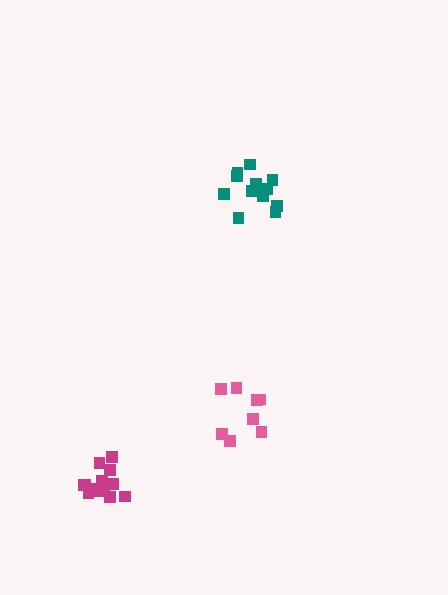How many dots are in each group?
Group 1: 14 dots, Group 2: 8 dots, Group 3: 12 dots (34 total).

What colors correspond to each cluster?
The clusters are colored: magenta, pink, teal.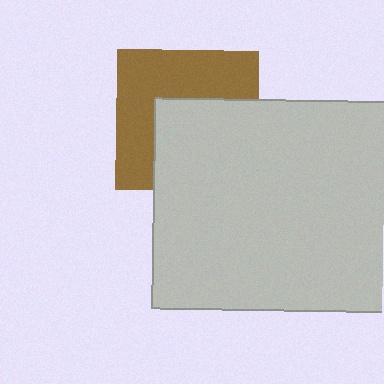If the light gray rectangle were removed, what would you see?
You would see the complete brown square.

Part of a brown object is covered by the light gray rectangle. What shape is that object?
It is a square.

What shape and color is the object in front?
The object in front is a light gray rectangle.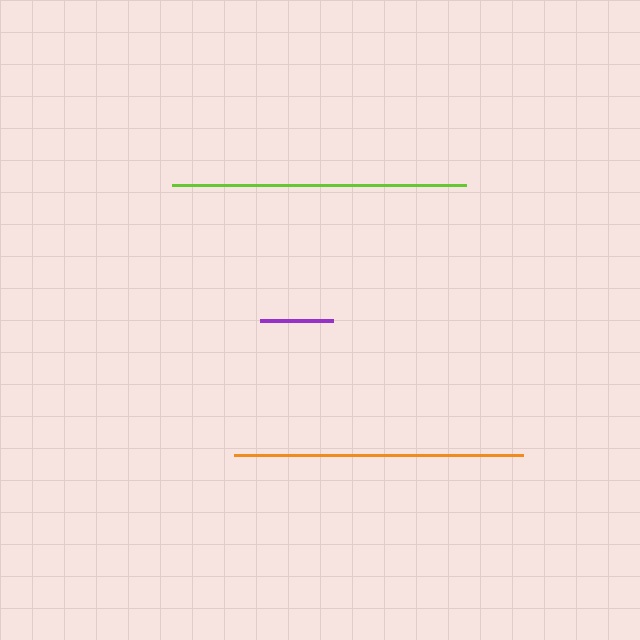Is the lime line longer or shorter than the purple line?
The lime line is longer than the purple line.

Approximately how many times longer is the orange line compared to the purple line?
The orange line is approximately 4.0 times the length of the purple line.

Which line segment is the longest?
The lime line is the longest at approximately 294 pixels.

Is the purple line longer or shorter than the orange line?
The orange line is longer than the purple line.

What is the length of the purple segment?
The purple segment is approximately 73 pixels long.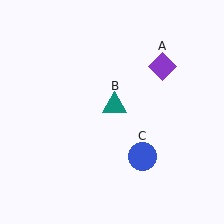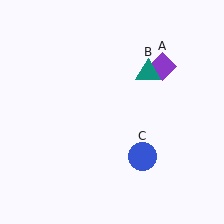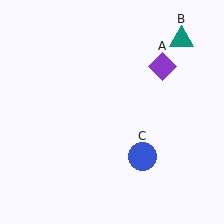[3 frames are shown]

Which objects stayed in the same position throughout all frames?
Purple diamond (object A) and blue circle (object C) remained stationary.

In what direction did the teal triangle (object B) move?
The teal triangle (object B) moved up and to the right.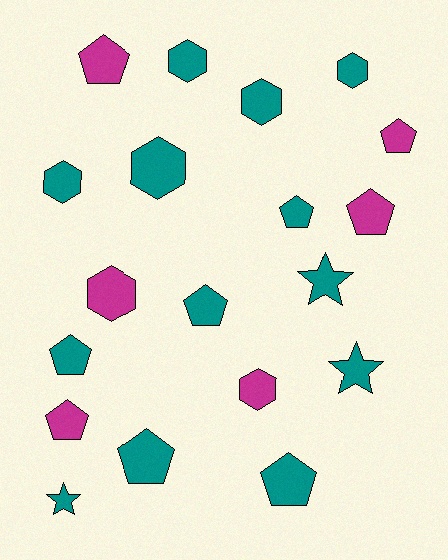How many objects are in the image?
There are 19 objects.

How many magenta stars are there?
There are no magenta stars.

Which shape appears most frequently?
Pentagon, with 9 objects.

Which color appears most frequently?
Teal, with 13 objects.